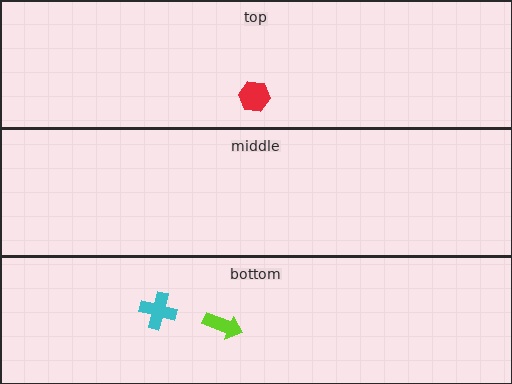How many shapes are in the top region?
1.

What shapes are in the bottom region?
The cyan cross, the lime arrow.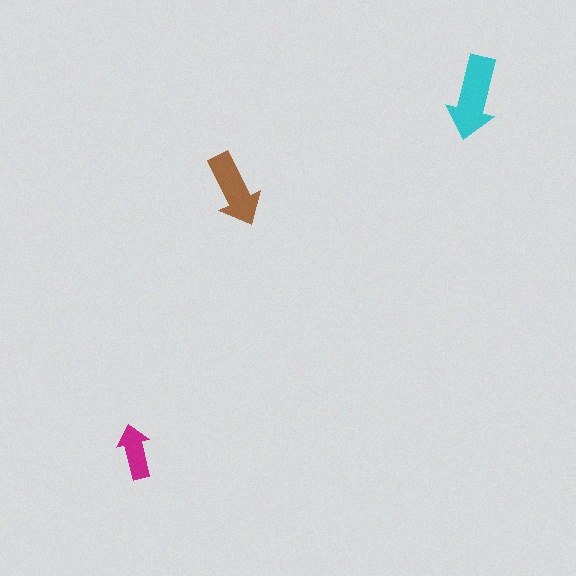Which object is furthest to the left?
The magenta arrow is leftmost.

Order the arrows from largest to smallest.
the cyan one, the brown one, the magenta one.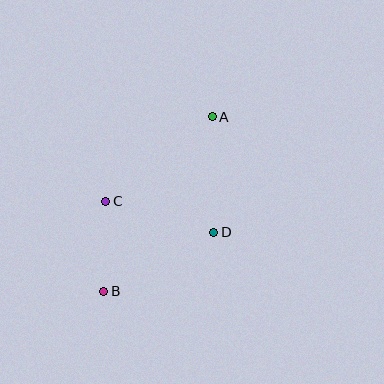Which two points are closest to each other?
Points B and C are closest to each other.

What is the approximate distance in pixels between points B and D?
The distance between B and D is approximately 125 pixels.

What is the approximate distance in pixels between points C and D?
The distance between C and D is approximately 112 pixels.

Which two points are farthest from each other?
Points A and B are farthest from each other.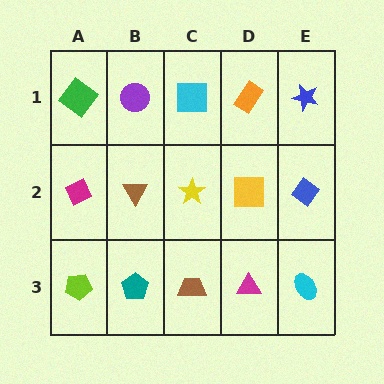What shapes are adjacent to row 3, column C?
A yellow star (row 2, column C), a teal pentagon (row 3, column B), a magenta triangle (row 3, column D).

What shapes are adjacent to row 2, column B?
A purple circle (row 1, column B), a teal pentagon (row 3, column B), a magenta diamond (row 2, column A), a yellow star (row 2, column C).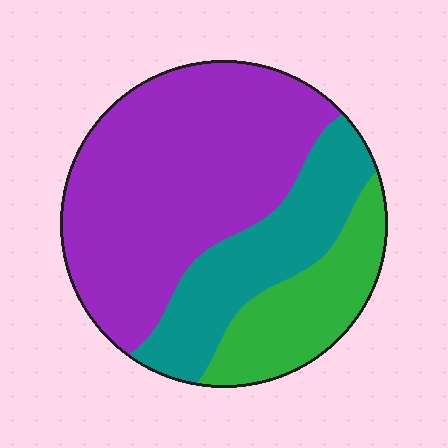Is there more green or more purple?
Purple.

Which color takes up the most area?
Purple, at roughly 55%.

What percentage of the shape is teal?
Teal covers 25% of the shape.